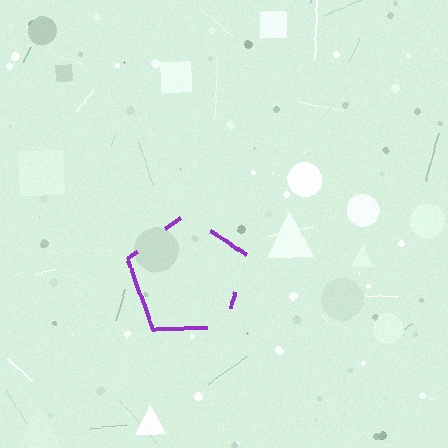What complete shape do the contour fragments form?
The contour fragments form a pentagon.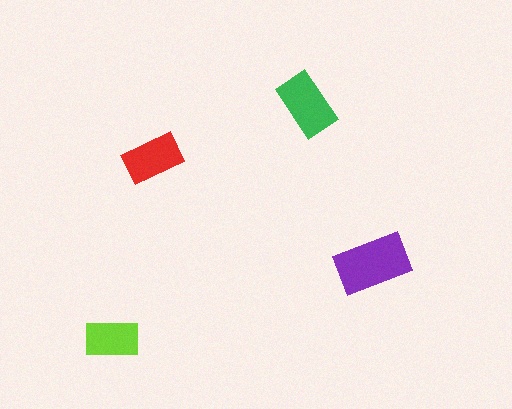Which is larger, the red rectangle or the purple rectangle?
The purple one.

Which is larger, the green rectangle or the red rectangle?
The green one.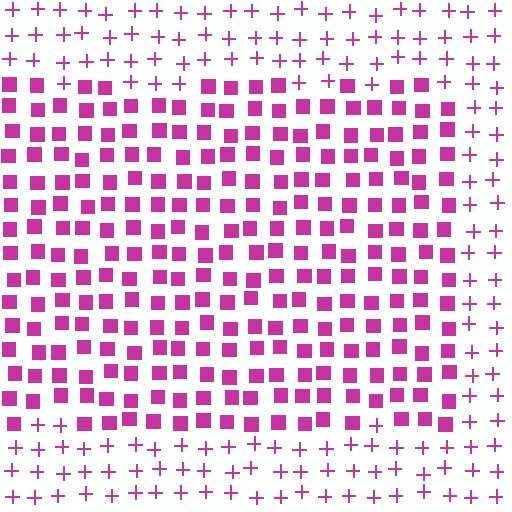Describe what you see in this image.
The image is filled with small magenta elements arranged in a uniform grid. A rectangle-shaped region contains squares, while the surrounding area contains plus signs. The boundary is defined purely by the change in element shape.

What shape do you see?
I see a rectangle.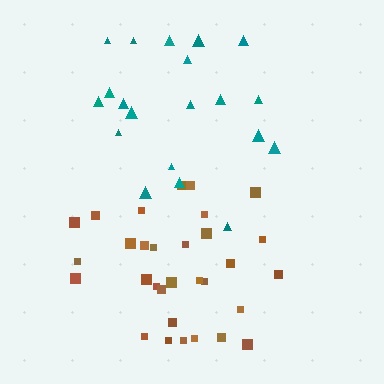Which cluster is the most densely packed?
Brown.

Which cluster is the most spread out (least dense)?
Teal.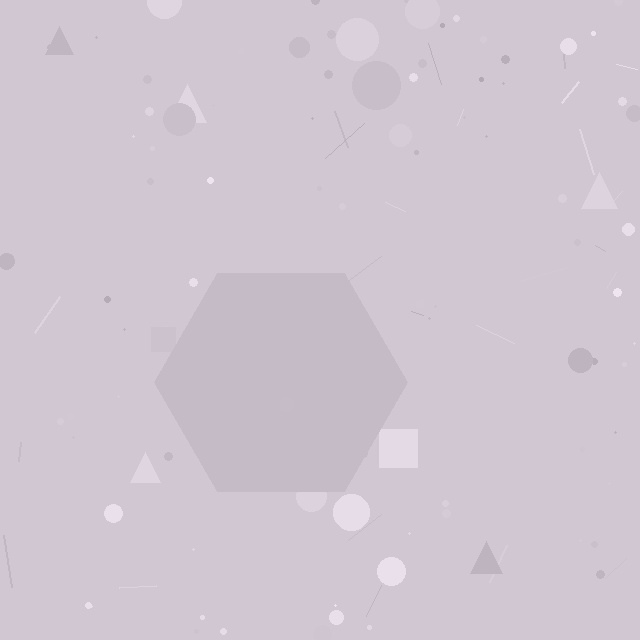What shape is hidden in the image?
A hexagon is hidden in the image.